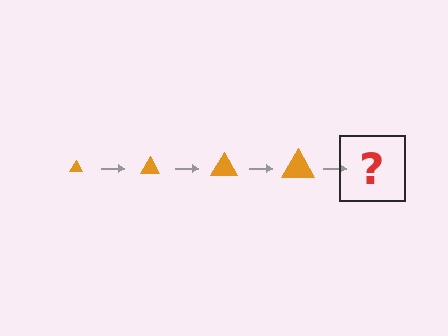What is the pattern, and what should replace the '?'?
The pattern is that the triangle gets progressively larger each step. The '?' should be an orange triangle, larger than the previous one.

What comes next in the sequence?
The next element should be an orange triangle, larger than the previous one.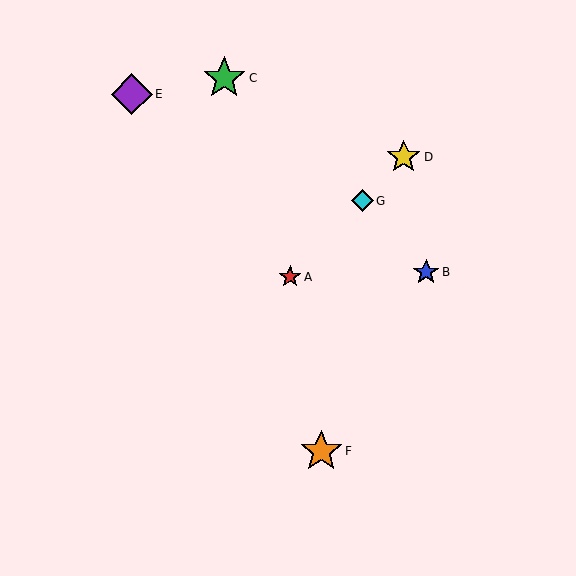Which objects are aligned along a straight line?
Objects A, D, G are aligned along a straight line.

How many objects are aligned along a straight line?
3 objects (A, D, G) are aligned along a straight line.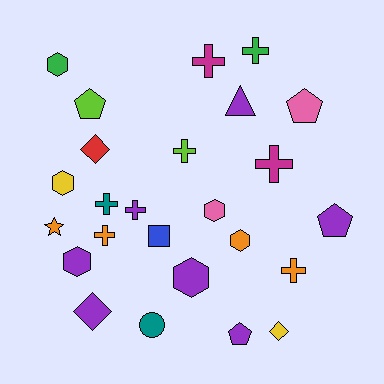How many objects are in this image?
There are 25 objects.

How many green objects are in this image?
There are 2 green objects.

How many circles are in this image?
There is 1 circle.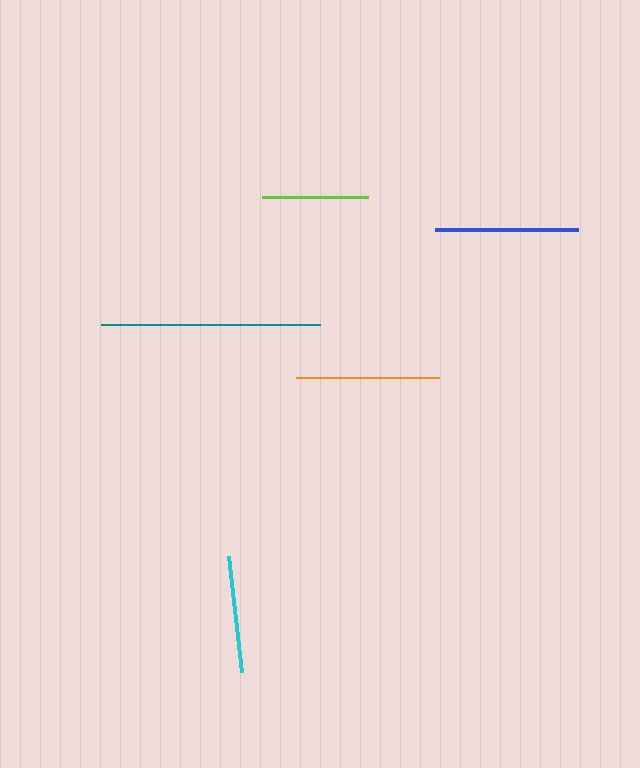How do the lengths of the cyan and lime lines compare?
The cyan and lime lines are approximately the same length.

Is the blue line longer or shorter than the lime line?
The blue line is longer than the lime line.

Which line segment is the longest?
The teal line is the longest at approximately 219 pixels.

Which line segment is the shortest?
The lime line is the shortest at approximately 106 pixels.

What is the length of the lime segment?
The lime segment is approximately 106 pixels long.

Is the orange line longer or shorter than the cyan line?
The orange line is longer than the cyan line.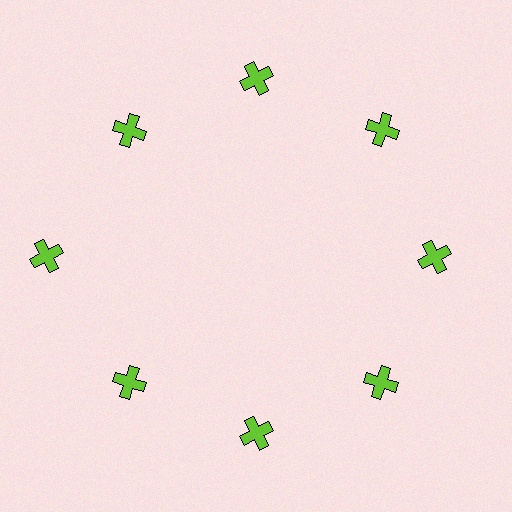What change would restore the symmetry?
The symmetry would be restored by moving it inward, back onto the ring so that all 8 crosses sit at equal angles and equal distance from the center.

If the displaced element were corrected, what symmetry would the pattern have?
It would have 8-fold rotational symmetry — the pattern would map onto itself every 45 degrees.